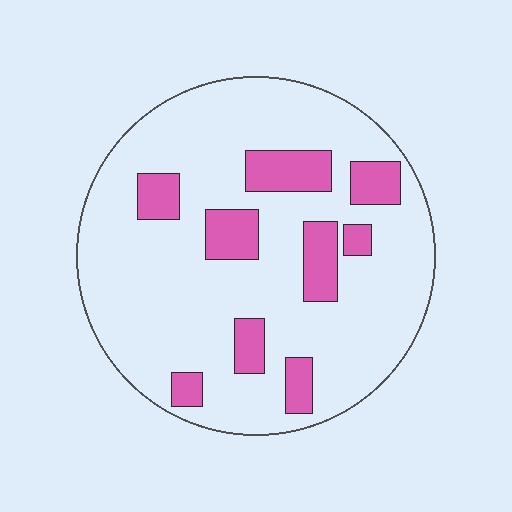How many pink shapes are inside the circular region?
9.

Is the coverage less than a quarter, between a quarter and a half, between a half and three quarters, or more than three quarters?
Less than a quarter.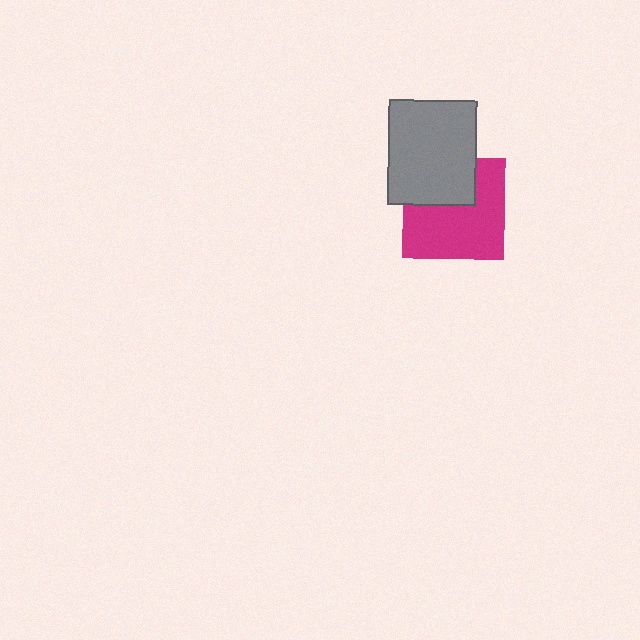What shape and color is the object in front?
The object in front is a gray rectangle.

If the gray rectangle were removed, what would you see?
You would see the complete magenta square.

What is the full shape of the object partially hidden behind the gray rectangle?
The partially hidden object is a magenta square.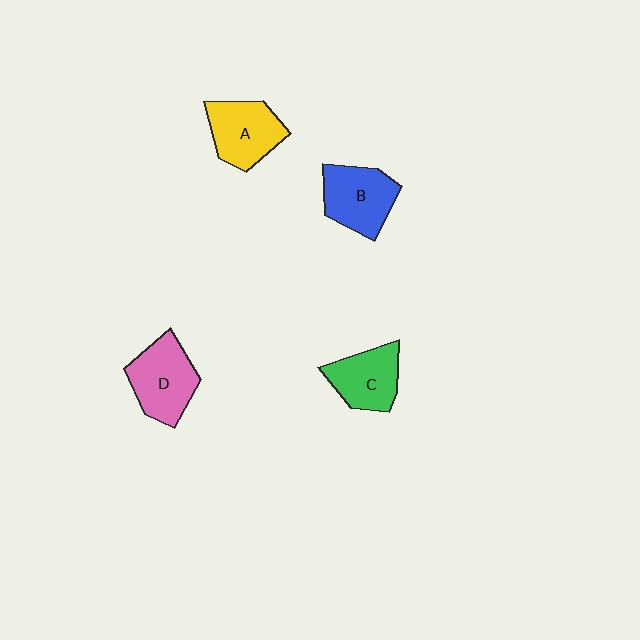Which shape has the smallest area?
Shape C (green).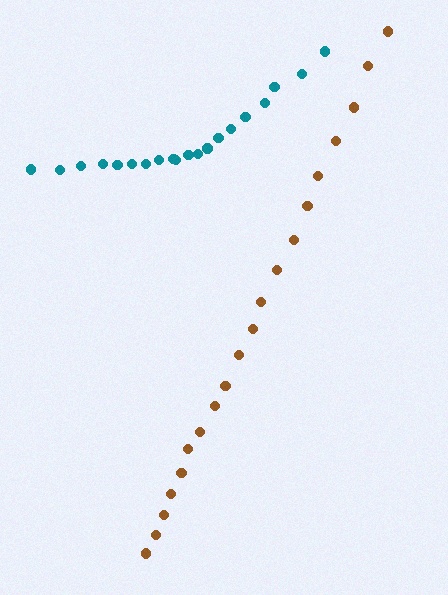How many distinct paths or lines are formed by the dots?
There are 2 distinct paths.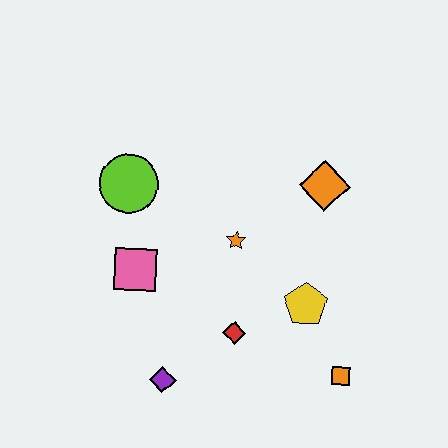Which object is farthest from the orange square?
The lime circle is farthest from the orange square.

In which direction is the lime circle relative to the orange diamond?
The lime circle is to the left of the orange diamond.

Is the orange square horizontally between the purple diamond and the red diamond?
No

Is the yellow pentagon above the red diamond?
Yes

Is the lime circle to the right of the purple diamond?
No